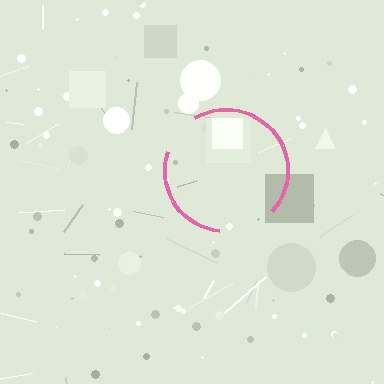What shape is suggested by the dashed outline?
The dashed outline suggests a circle.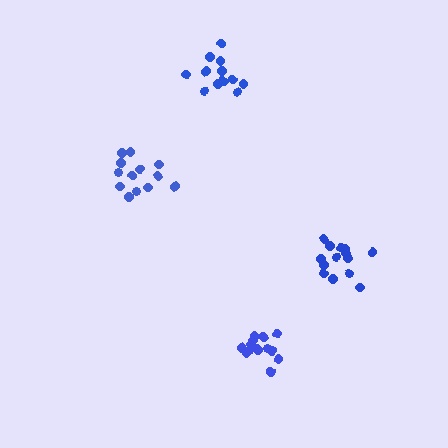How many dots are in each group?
Group 1: 13 dots, Group 2: 15 dots, Group 3: 14 dots, Group 4: 13 dots (55 total).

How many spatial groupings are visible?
There are 4 spatial groupings.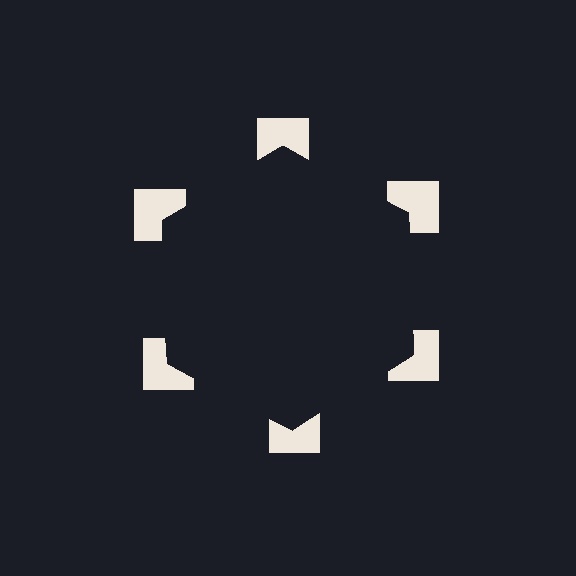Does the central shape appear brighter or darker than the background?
It typically appears slightly darker than the background, even though no actual brightness change is drawn.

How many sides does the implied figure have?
6 sides.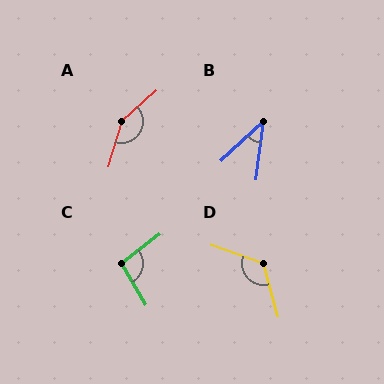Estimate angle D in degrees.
Approximately 124 degrees.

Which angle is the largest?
A, at approximately 148 degrees.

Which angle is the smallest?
B, at approximately 39 degrees.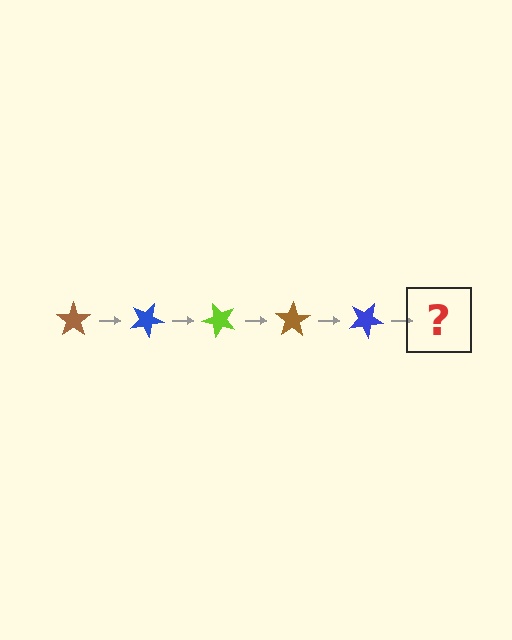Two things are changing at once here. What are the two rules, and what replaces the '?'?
The two rules are that it rotates 25 degrees each step and the color cycles through brown, blue, and lime. The '?' should be a lime star, rotated 125 degrees from the start.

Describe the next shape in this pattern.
It should be a lime star, rotated 125 degrees from the start.